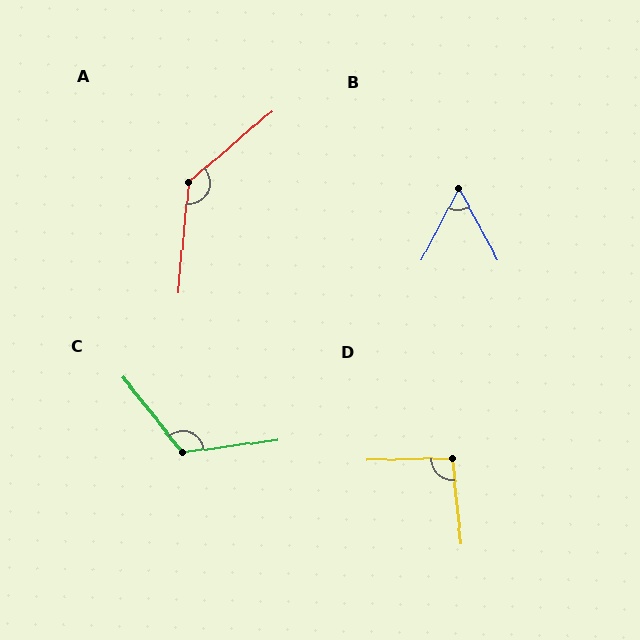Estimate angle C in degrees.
Approximately 121 degrees.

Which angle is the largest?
A, at approximately 136 degrees.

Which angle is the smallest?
B, at approximately 56 degrees.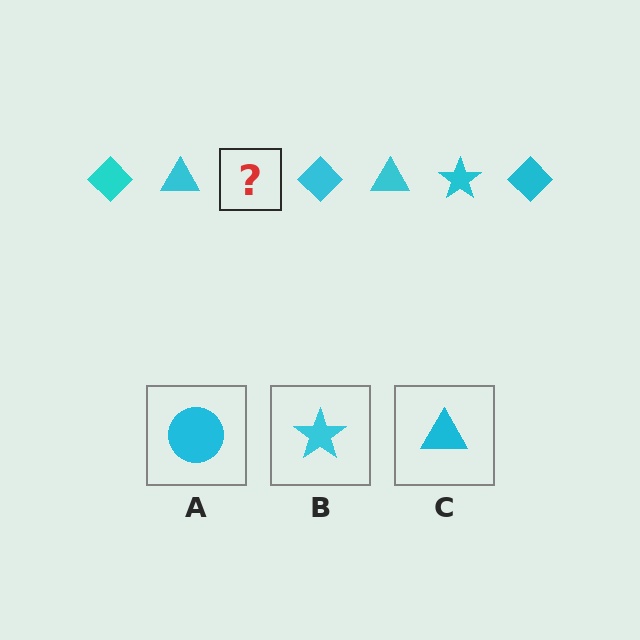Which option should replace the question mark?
Option B.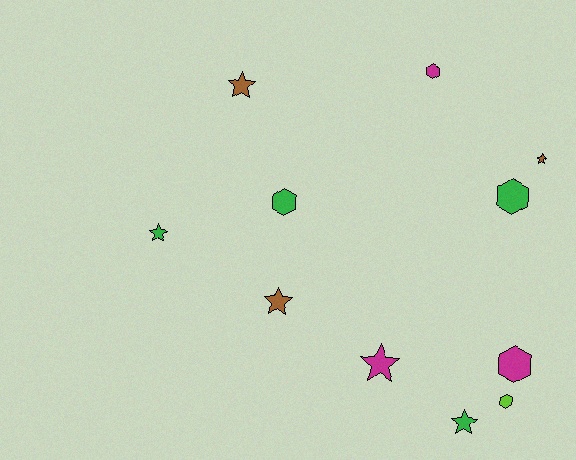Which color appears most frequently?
Green, with 4 objects.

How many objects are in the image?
There are 11 objects.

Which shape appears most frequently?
Star, with 6 objects.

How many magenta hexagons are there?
There are 2 magenta hexagons.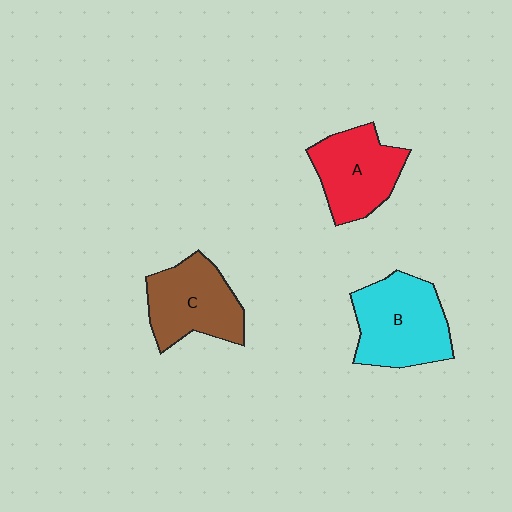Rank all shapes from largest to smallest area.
From largest to smallest: B (cyan), C (brown), A (red).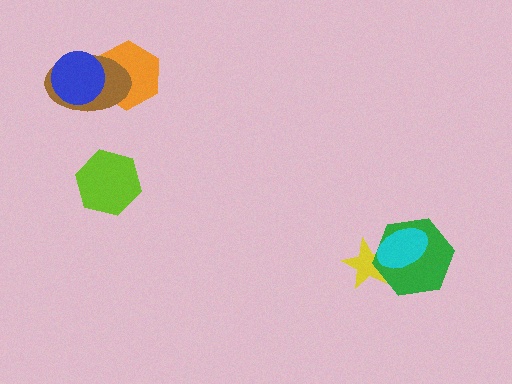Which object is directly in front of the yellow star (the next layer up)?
The green hexagon is directly in front of the yellow star.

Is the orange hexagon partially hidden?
Yes, it is partially covered by another shape.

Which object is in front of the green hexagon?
The cyan ellipse is in front of the green hexagon.